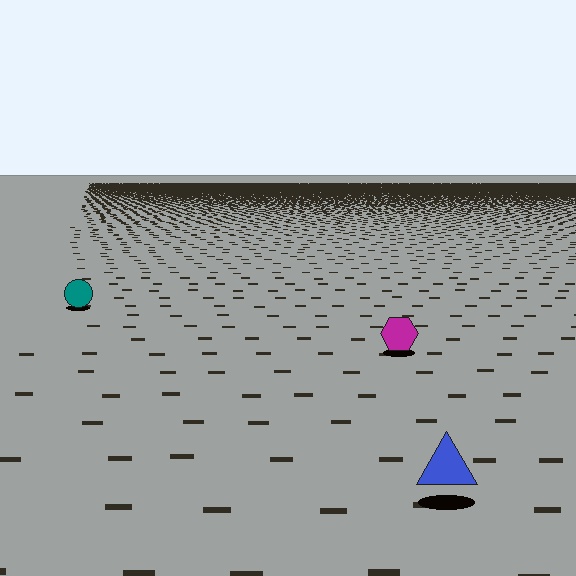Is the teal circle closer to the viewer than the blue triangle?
No. The blue triangle is closer — you can tell from the texture gradient: the ground texture is coarser near it.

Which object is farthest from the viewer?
The teal circle is farthest from the viewer. It appears smaller and the ground texture around it is denser.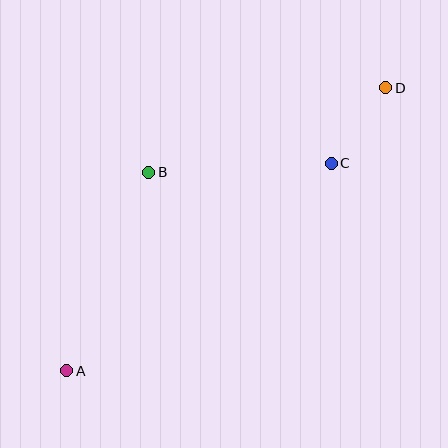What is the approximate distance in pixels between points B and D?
The distance between B and D is approximately 251 pixels.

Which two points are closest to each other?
Points C and D are closest to each other.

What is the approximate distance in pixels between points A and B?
The distance between A and B is approximately 215 pixels.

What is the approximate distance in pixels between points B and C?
The distance between B and C is approximately 183 pixels.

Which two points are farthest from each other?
Points A and D are farthest from each other.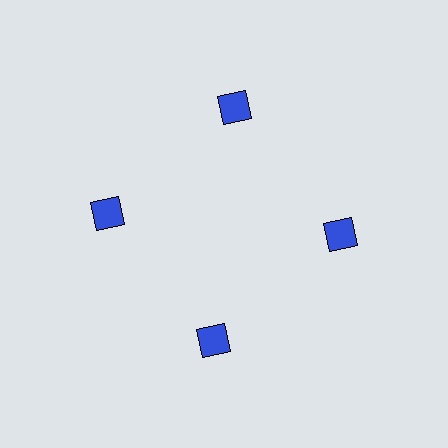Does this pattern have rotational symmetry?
Yes, this pattern has 4-fold rotational symmetry. It looks the same after rotating 90 degrees around the center.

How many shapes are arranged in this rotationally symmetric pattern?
There are 4 shapes, arranged in 4 groups of 1.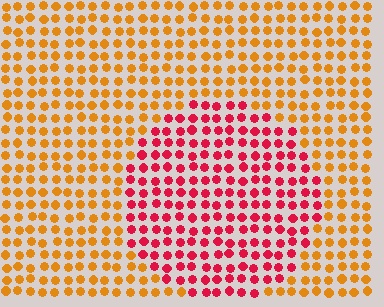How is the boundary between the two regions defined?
The boundary is defined purely by a slight shift in hue (about 49 degrees). Spacing, size, and orientation are identical on both sides.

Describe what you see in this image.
The image is filled with small orange elements in a uniform arrangement. A circle-shaped region is visible where the elements are tinted to a slightly different hue, forming a subtle color boundary.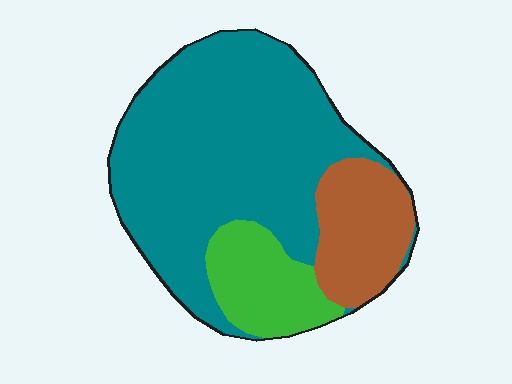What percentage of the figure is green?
Green takes up less than a sixth of the figure.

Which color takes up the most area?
Teal, at roughly 65%.